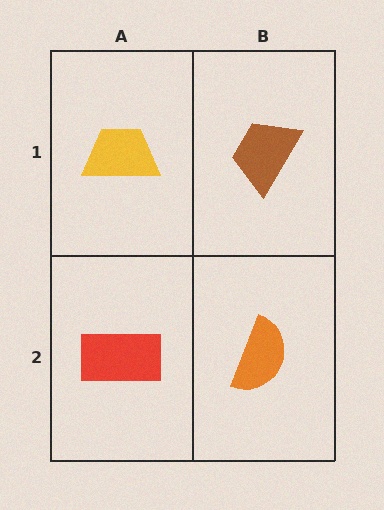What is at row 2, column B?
An orange semicircle.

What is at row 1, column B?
A brown trapezoid.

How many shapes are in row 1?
2 shapes.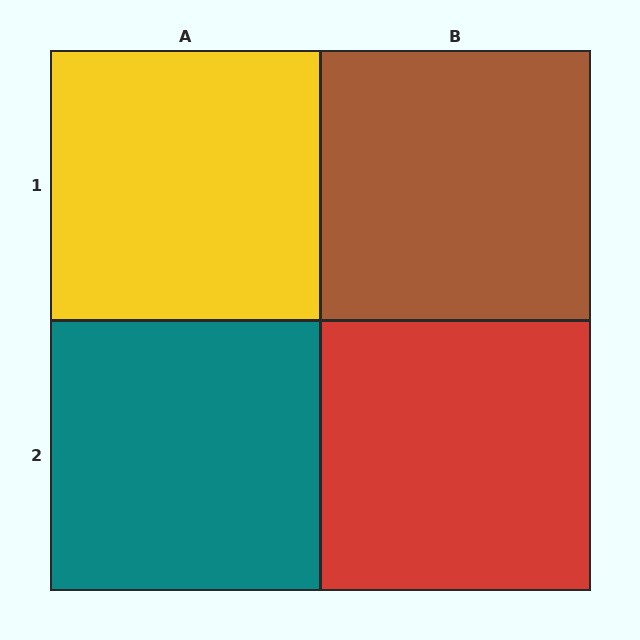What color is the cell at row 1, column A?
Yellow.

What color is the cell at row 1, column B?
Brown.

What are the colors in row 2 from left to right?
Teal, red.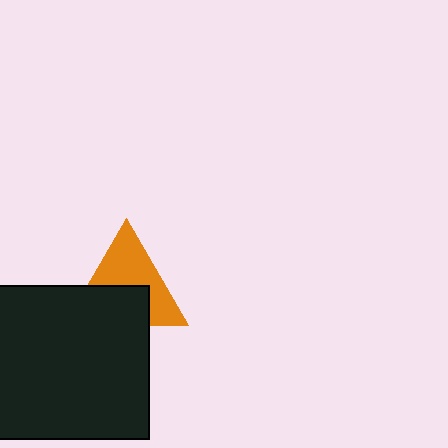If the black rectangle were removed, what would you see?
You would see the complete orange triangle.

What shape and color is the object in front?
The object in front is a black rectangle.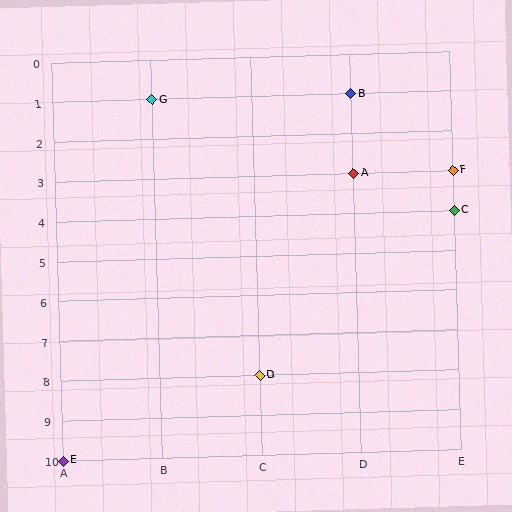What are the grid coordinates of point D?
Point D is at grid coordinates (C, 8).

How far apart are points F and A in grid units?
Points F and A are 1 column apart.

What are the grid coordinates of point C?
Point C is at grid coordinates (E, 4).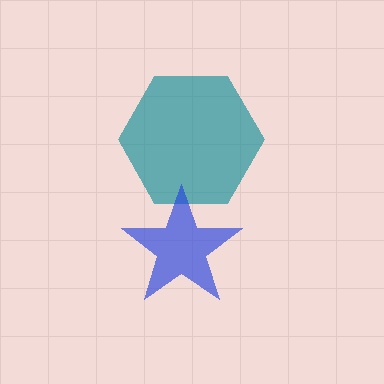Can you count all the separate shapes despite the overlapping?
Yes, there are 2 separate shapes.